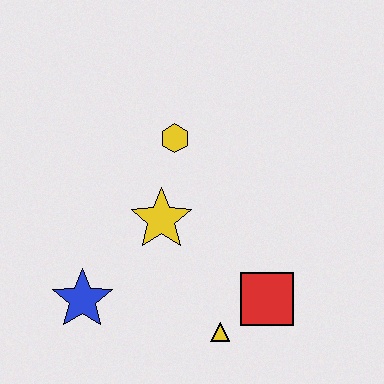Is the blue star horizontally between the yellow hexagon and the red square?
No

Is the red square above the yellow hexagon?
No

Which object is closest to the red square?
The yellow triangle is closest to the red square.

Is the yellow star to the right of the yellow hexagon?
No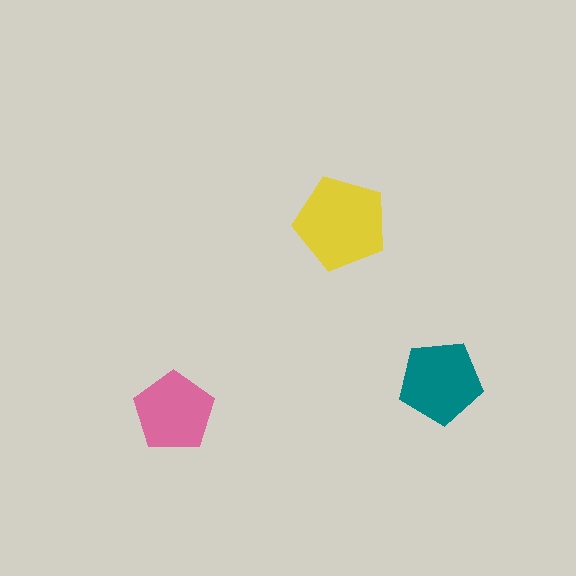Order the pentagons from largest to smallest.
the yellow one, the teal one, the pink one.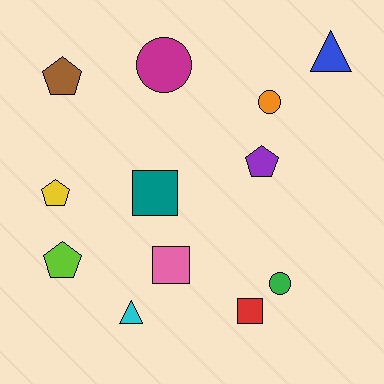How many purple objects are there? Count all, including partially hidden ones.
There is 1 purple object.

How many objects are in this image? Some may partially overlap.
There are 12 objects.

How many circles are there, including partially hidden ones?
There are 3 circles.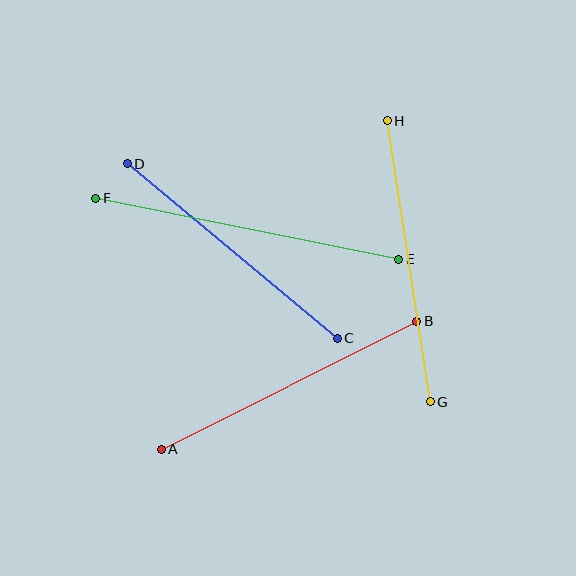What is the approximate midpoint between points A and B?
The midpoint is at approximately (289, 385) pixels.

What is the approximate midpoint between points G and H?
The midpoint is at approximately (409, 261) pixels.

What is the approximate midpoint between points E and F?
The midpoint is at approximately (247, 229) pixels.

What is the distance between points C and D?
The distance is approximately 273 pixels.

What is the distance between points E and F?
The distance is approximately 309 pixels.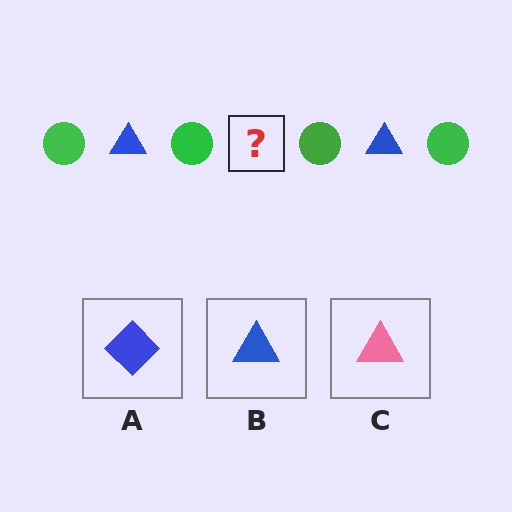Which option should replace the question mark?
Option B.